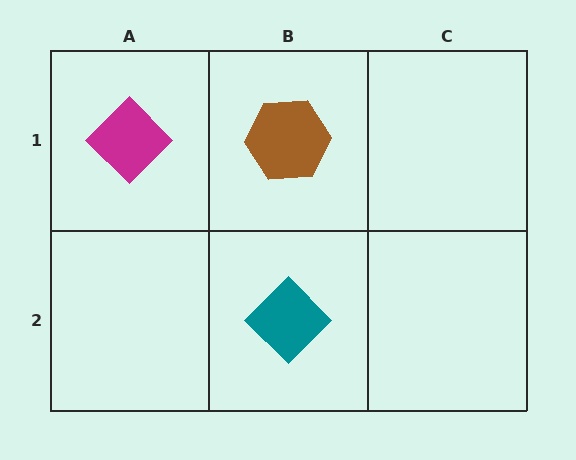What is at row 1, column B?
A brown hexagon.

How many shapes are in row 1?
2 shapes.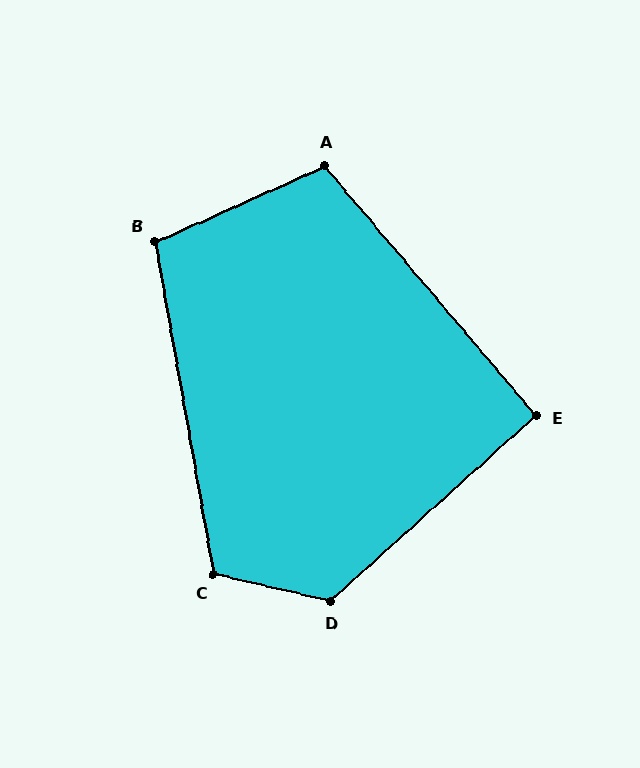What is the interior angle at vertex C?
Approximately 113 degrees (obtuse).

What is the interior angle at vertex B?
Approximately 104 degrees (obtuse).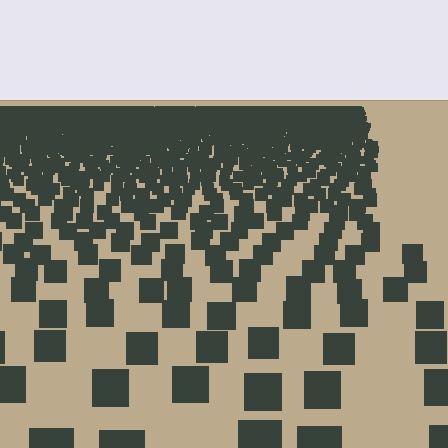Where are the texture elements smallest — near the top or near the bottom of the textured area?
Near the top.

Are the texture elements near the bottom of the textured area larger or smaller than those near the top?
Larger. Near the bottom, elements are closer to the viewer and appear at a bigger on-screen size.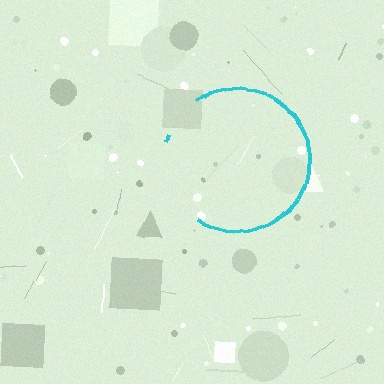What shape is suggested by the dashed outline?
The dashed outline suggests a circle.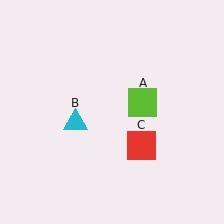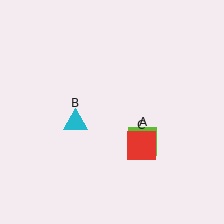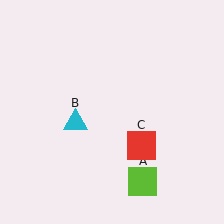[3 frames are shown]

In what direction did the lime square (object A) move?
The lime square (object A) moved down.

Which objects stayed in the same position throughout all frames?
Cyan triangle (object B) and red square (object C) remained stationary.